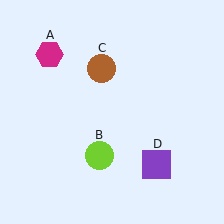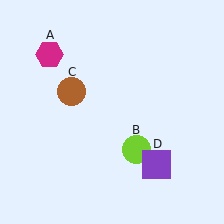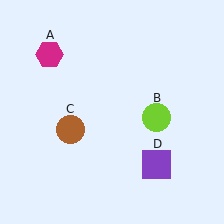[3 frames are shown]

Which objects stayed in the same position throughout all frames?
Magenta hexagon (object A) and purple square (object D) remained stationary.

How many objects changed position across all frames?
2 objects changed position: lime circle (object B), brown circle (object C).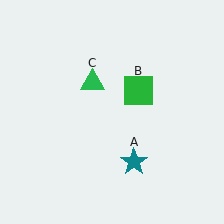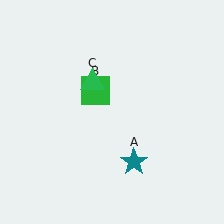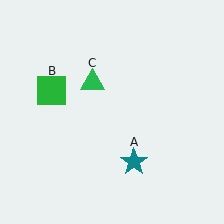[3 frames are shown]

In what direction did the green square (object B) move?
The green square (object B) moved left.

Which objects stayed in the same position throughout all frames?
Teal star (object A) and green triangle (object C) remained stationary.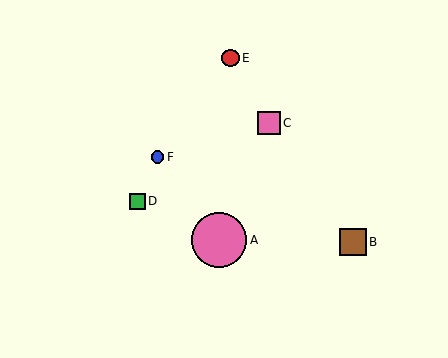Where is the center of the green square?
The center of the green square is at (137, 201).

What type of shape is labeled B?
Shape B is a brown square.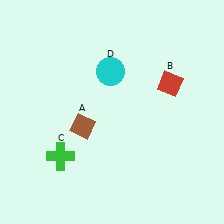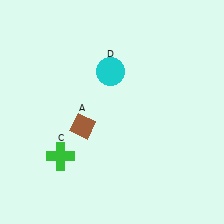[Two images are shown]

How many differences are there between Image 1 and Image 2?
There is 1 difference between the two images.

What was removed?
The red diamond (B) was removed in Image 2.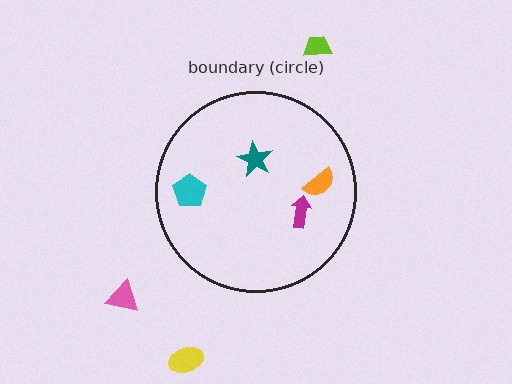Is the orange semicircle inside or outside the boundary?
Inside.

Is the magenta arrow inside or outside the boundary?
Inside.